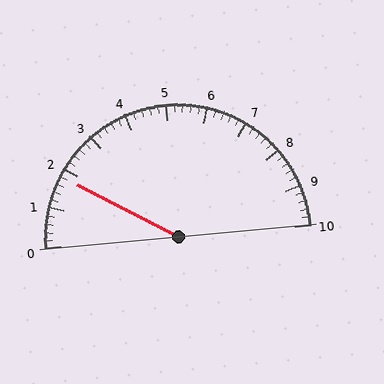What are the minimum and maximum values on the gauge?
The gauge ranges from 0 to 10.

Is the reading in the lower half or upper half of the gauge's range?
The reading is in the lower half of the range (0 to 10).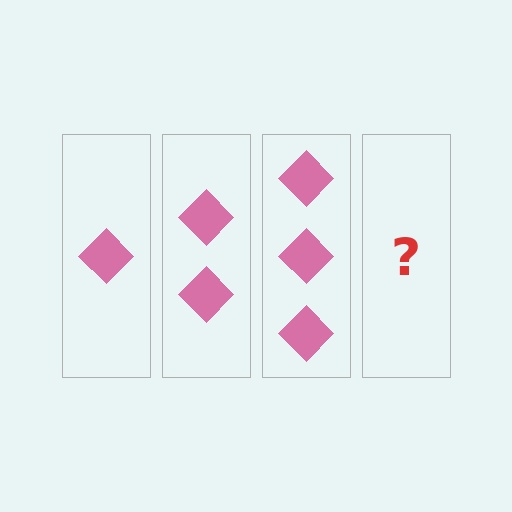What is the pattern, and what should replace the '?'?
The pattern is that each step adds one more diamond. The '?' should be 4 diamonds.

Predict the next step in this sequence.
The next step is 4 diamonds.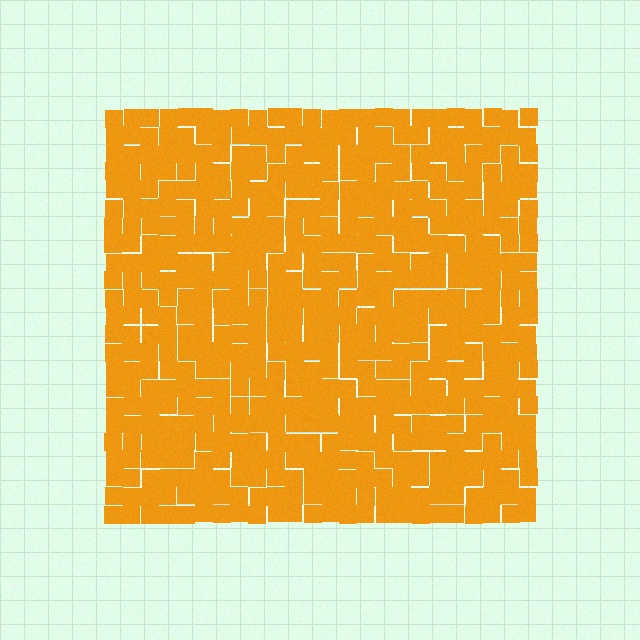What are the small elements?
The small elements are squares.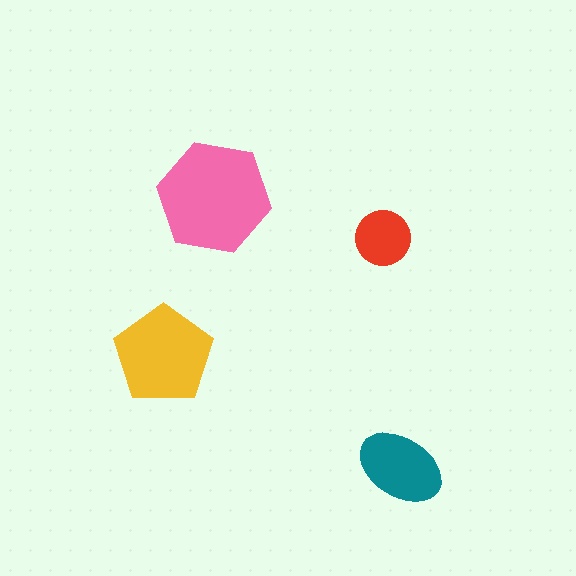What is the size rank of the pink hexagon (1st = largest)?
1st.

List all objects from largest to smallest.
The pink hexagon, the yellow pentagon, the teal ellipse, the red circle.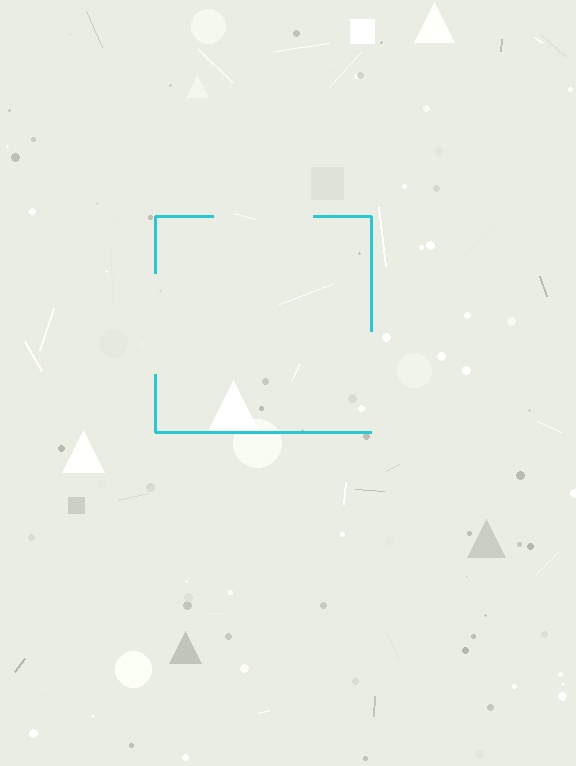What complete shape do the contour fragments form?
The contour fragments form a square.